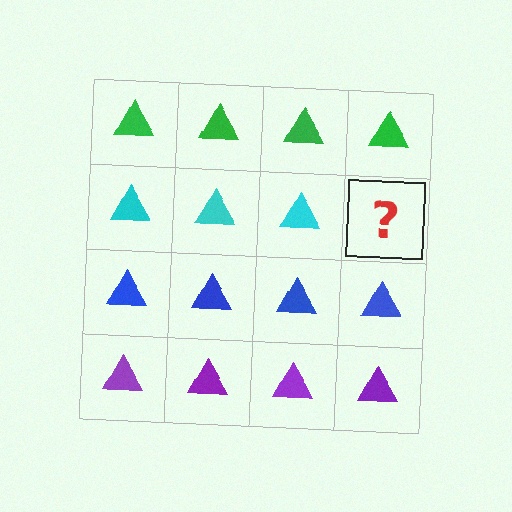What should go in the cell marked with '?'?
The missing cell should contain a cyan triangle.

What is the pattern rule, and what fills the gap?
The rule is that each row has a consistent color. The gap should be filled with a cyan triangle.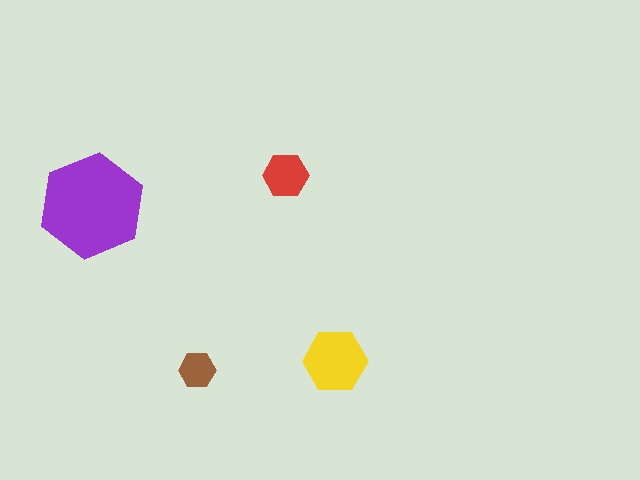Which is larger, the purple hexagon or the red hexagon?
The purple one.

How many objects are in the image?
There are 4 objects in the image.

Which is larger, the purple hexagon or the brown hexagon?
The purple one.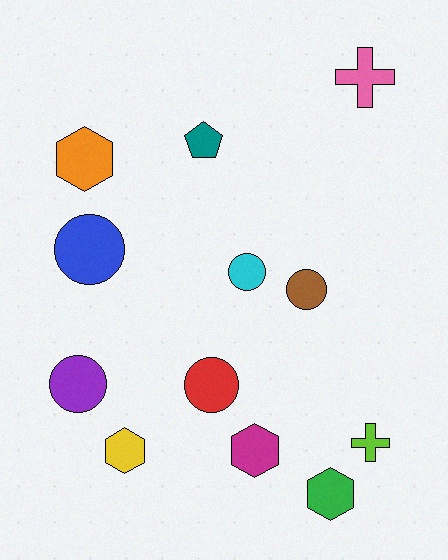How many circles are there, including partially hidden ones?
There are 5 circles.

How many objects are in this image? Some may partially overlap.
There are 12 objects.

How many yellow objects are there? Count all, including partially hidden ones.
There is 1 yellow object.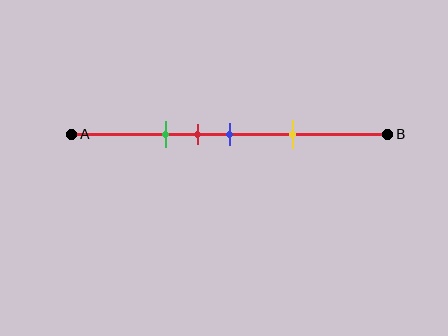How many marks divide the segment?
There are 4 marks dividing the segment.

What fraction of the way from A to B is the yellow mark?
The yellow mark is approximately 70% (0.7) of the way from A to B.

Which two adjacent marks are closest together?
The red and blue marks are the closest adjacent pair.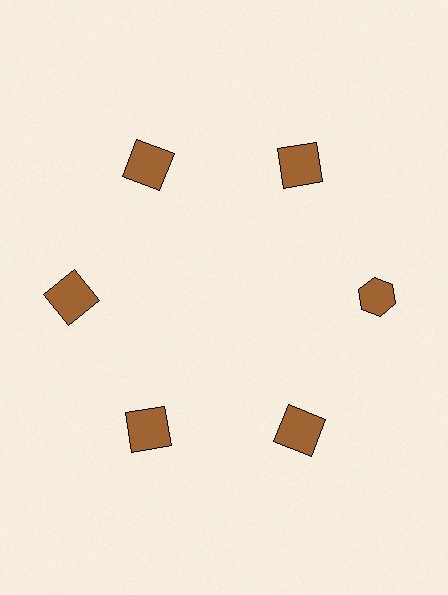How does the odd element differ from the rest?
It has a different shape: hexagon instead of square.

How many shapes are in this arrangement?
There are 6 shapes arranged in a ring pattern.